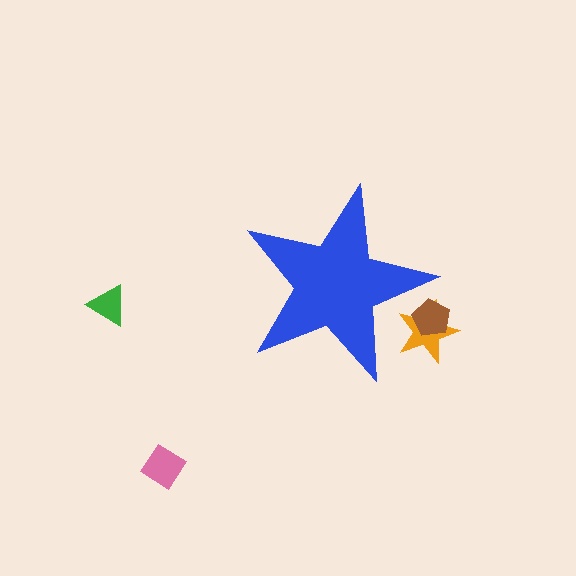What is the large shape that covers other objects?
A blue star.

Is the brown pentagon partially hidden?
Yes, the brown pentagon is partially hidden behind the blue star.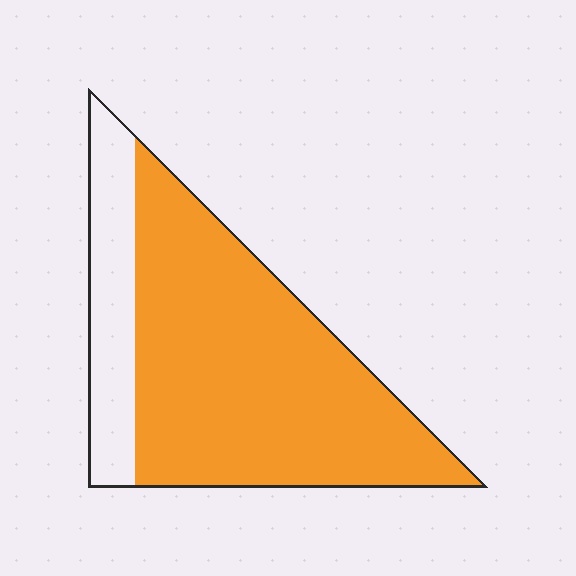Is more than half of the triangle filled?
Yes.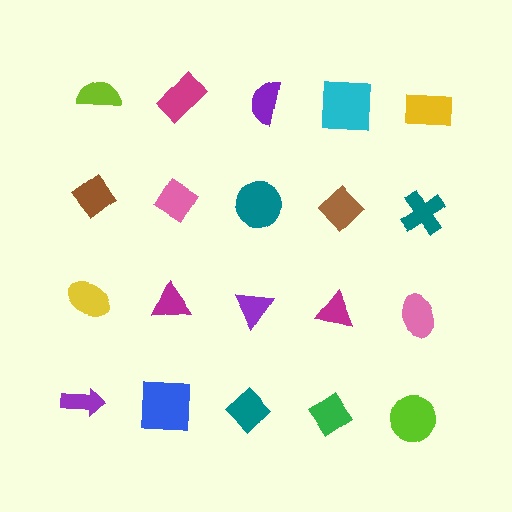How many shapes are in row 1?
5 shapes.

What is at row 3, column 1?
A yellow ellipse.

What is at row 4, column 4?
A green diamond.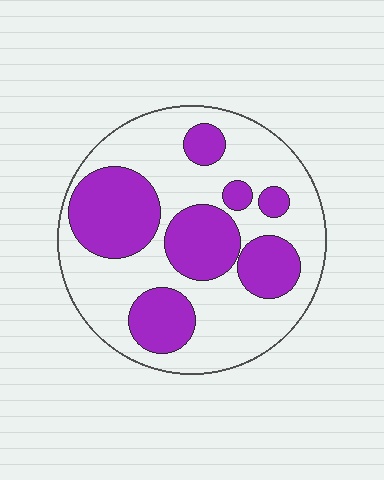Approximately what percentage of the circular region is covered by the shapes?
Approximately 35%.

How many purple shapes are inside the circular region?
7.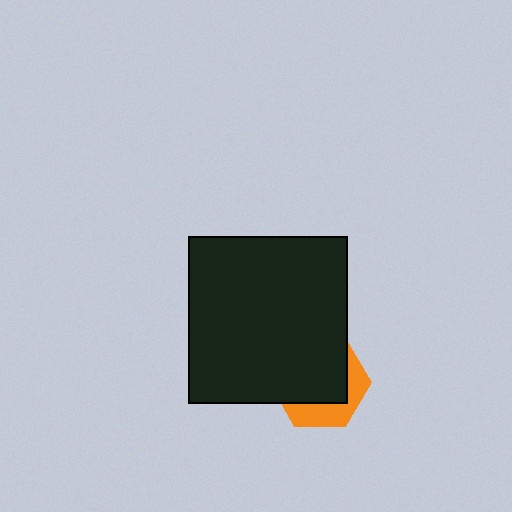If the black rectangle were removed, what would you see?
You would see the complete orange hexagon.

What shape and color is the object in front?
The object in front is a black rectangle.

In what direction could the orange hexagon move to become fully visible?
The orange hexagon could move toward the lower-right. That would shift it out from behind the black rectangle entirely.